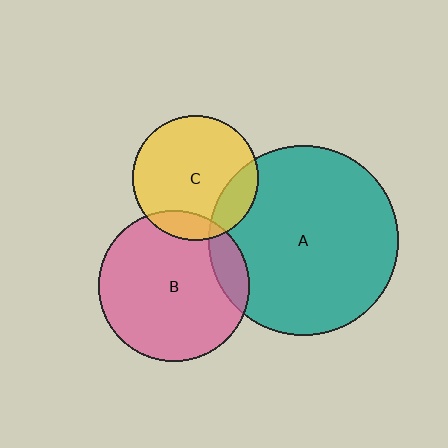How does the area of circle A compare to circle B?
Approximately 1.6 times.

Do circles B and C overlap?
Yes.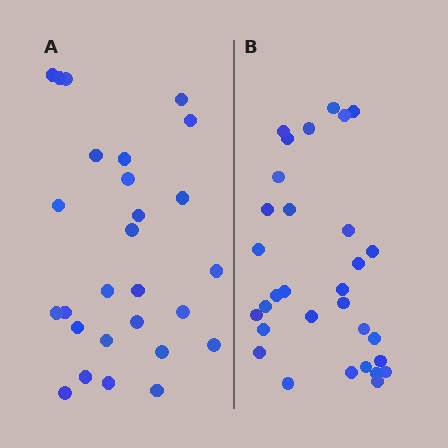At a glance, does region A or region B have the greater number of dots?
Region B (the right region) has more dots.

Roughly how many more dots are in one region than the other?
Region B has about 4 more dots than region A.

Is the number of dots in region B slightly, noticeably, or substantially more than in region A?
Region B has only slightly more — the two regions are fairly close. The ratio is roughly 1.1 to 1.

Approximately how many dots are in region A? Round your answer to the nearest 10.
About 30 dots. (The exact count is 27, which rounds to 30.)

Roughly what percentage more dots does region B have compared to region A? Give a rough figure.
About 15% more.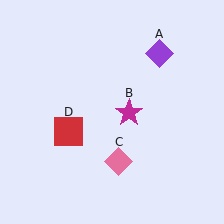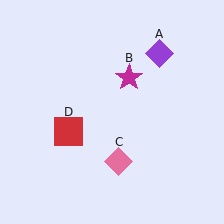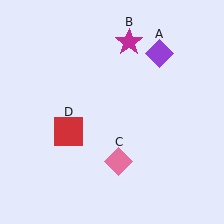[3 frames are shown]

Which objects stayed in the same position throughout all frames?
Purple diamond (object A) and pink diamond (object C) and red square (object D) remained stationary.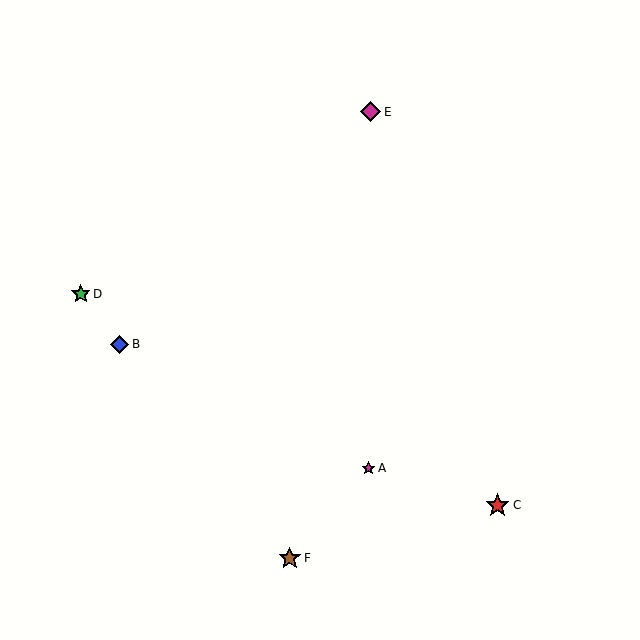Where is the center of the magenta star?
The center of the magenta star is at (369, 468).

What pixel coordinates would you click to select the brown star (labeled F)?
Click at (290, 558) to select the brown star F.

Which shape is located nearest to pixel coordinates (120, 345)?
The blue diamond (labeled B) at (120, 344) is nearest to that location.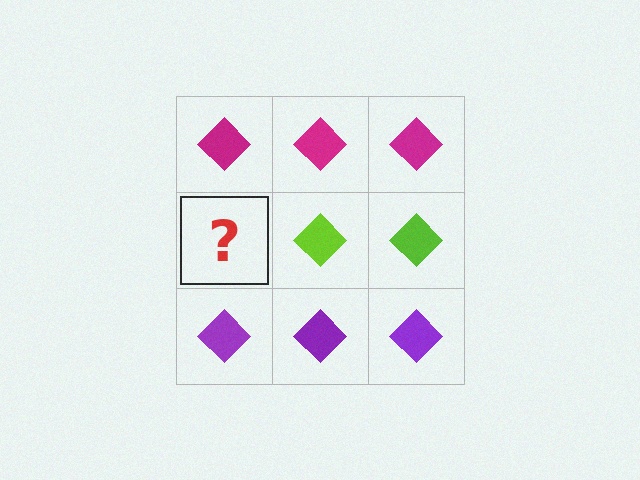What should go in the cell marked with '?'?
The missing cell should contain a lime diamond.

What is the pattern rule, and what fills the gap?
The rule is that each row has a consistent color. The gap should be filled with a lime diamond.